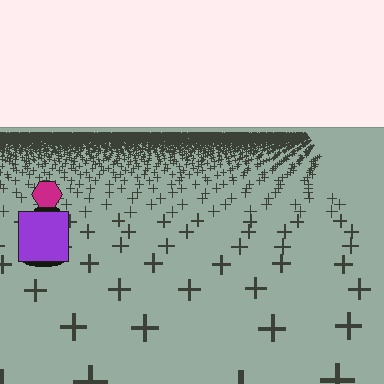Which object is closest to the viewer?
The purple square is closest. The texture marks near it are larger and more spread out.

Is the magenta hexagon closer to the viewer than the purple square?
No. The purple square is closer — you can tell from the texture gradient: the ground texture is coarser near it.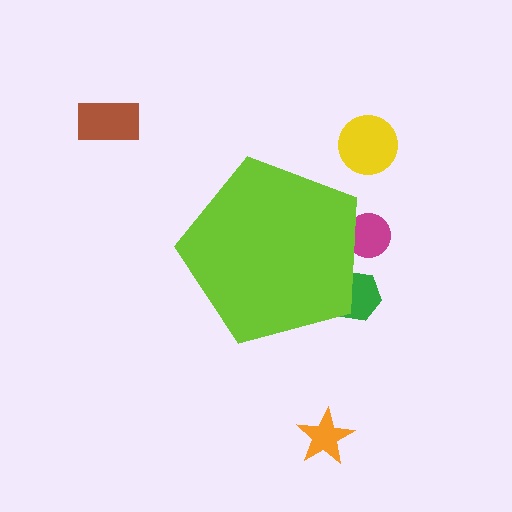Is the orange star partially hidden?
No, the orange star is fully visible.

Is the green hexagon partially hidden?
Yes, the green hexagon is partially hidden behind the lime pentagon.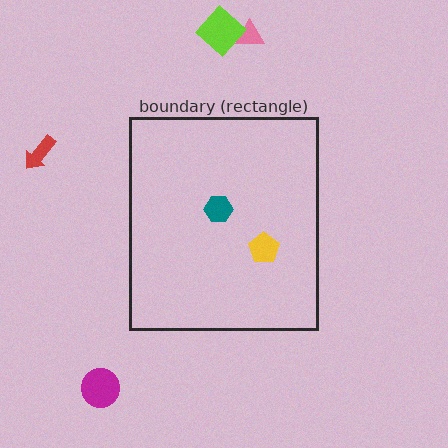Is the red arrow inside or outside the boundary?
Outside.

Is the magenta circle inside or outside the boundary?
Outside.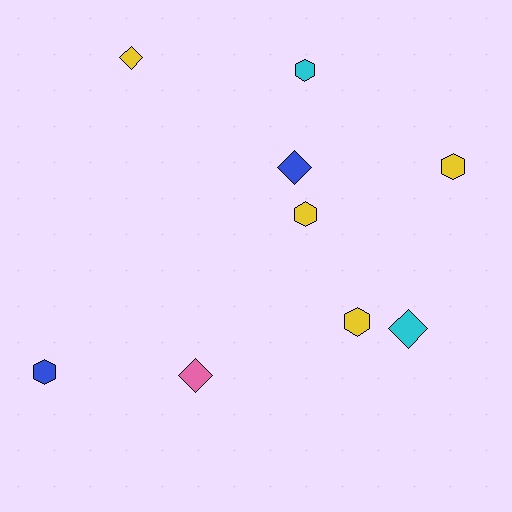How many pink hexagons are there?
There are no pink hexagons.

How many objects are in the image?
There are 9 objects.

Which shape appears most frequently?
Hexagon, with 5 objects.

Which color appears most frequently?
Yellow, with 4 objects.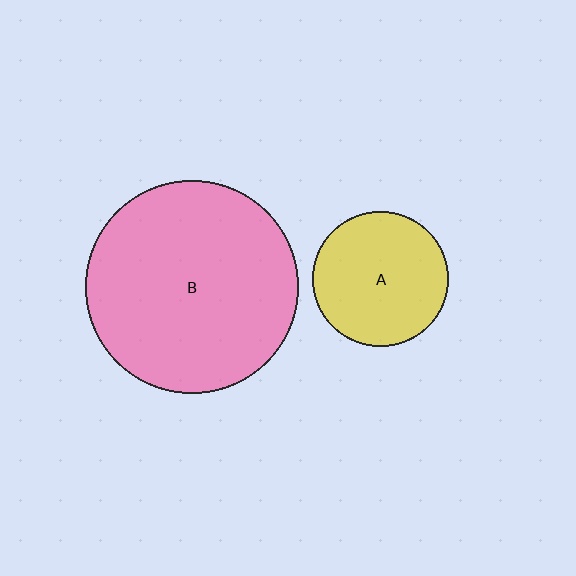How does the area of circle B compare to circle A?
Approximately 2.5 times.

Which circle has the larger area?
Circle B (pink).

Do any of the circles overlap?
No, none of the circles overlap.